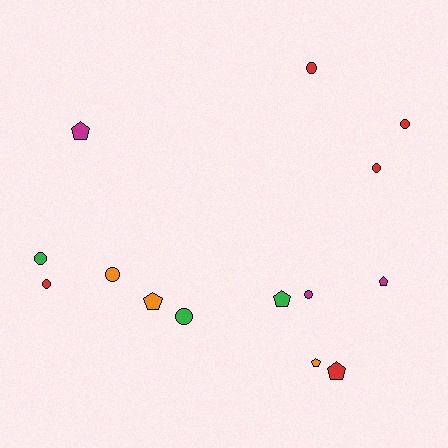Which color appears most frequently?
Red, with 5 objects.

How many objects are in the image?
There are 14 objects.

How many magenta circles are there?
There is 1 magenta circle.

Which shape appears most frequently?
Circle, with 8 objects.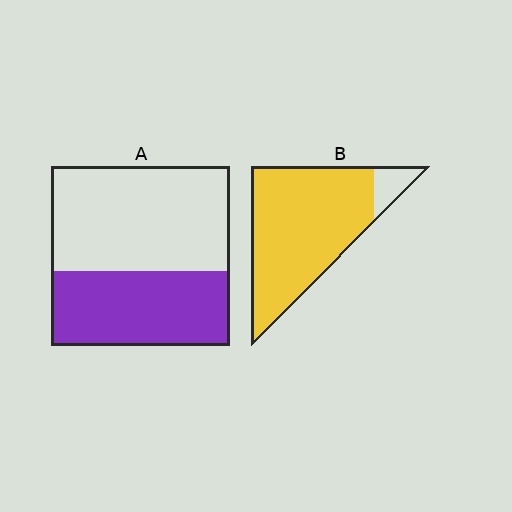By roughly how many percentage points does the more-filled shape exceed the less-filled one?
By roughly 50 percentage points (B over A).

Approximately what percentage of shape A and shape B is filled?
A is approximately 40% and B is approximately 90%.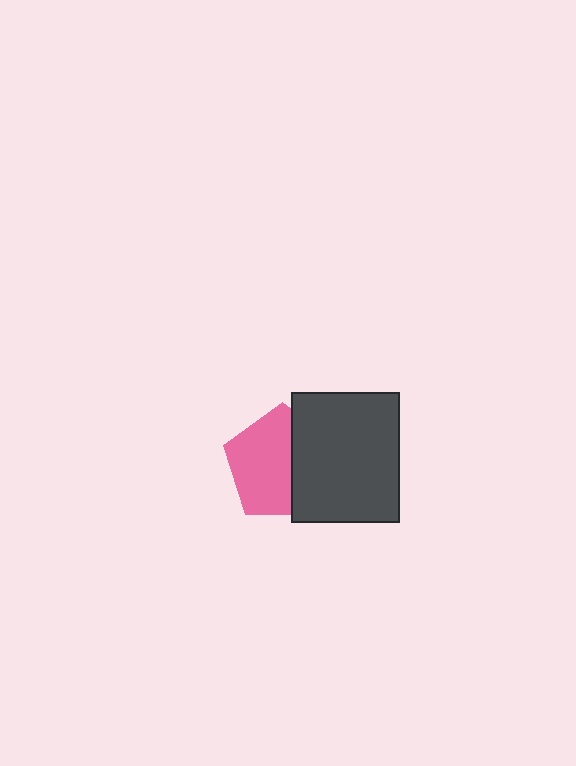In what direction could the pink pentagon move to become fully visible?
The pink pentagon could move left. That would shift it out from behind the dark gray rectangle entirely.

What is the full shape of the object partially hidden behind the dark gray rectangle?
The partially hidden object is a pink pentagon.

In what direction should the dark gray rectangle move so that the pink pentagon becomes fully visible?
The dark gray rectangle should move right. That is the shortest direction to clear the overlap and leave the pink pentagon fully visible.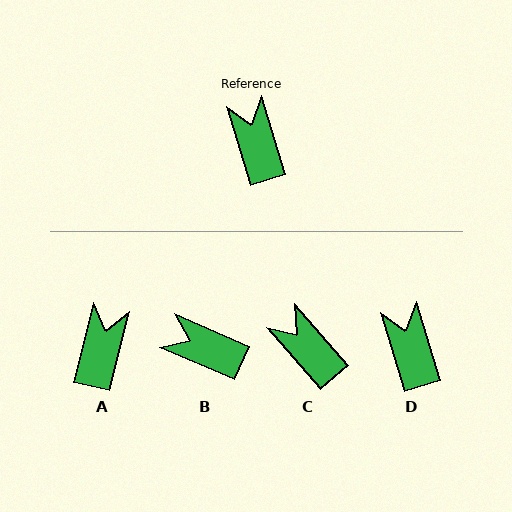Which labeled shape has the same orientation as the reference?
D.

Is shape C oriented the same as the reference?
No, it is off by about 23 degrees.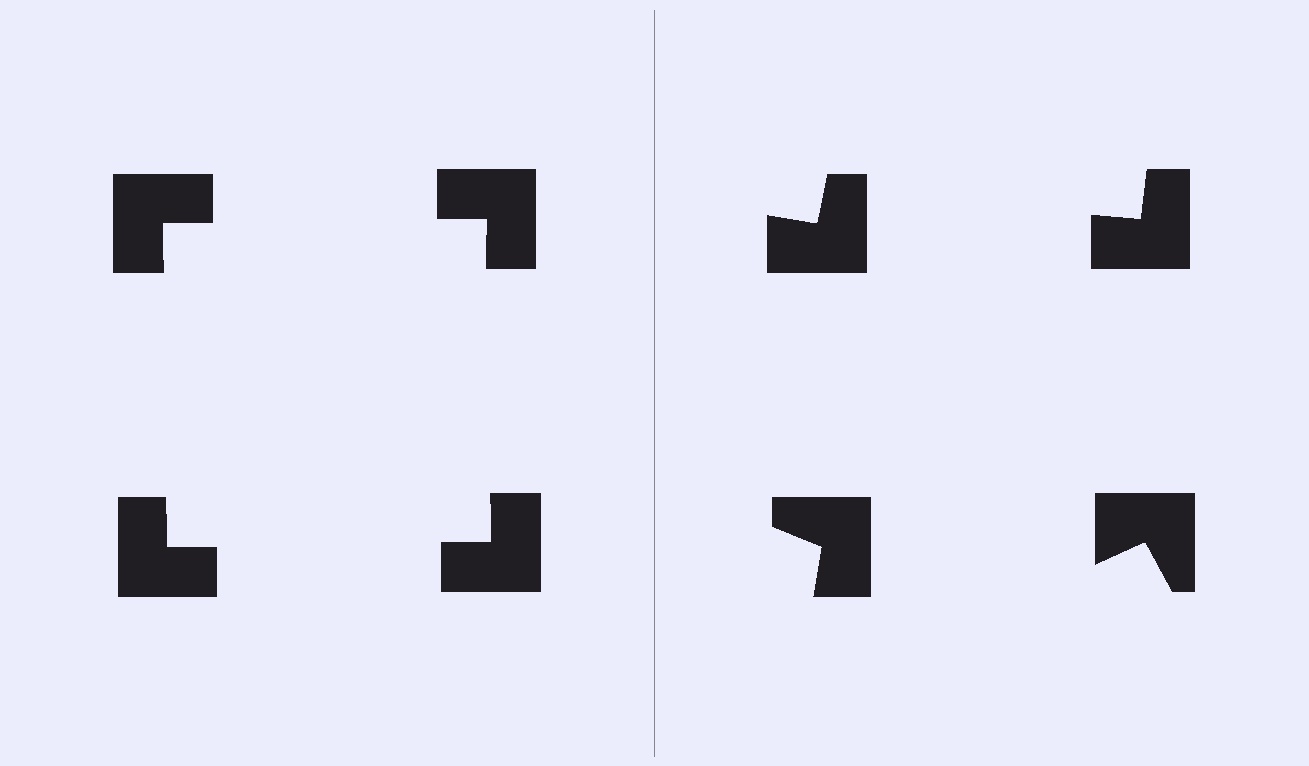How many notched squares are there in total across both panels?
8 — 4 on each side.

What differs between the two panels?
The notched squares are positioned identically on both sides; only the wedge orientations differ. On the left they align to a square; on the right they are misaligned.